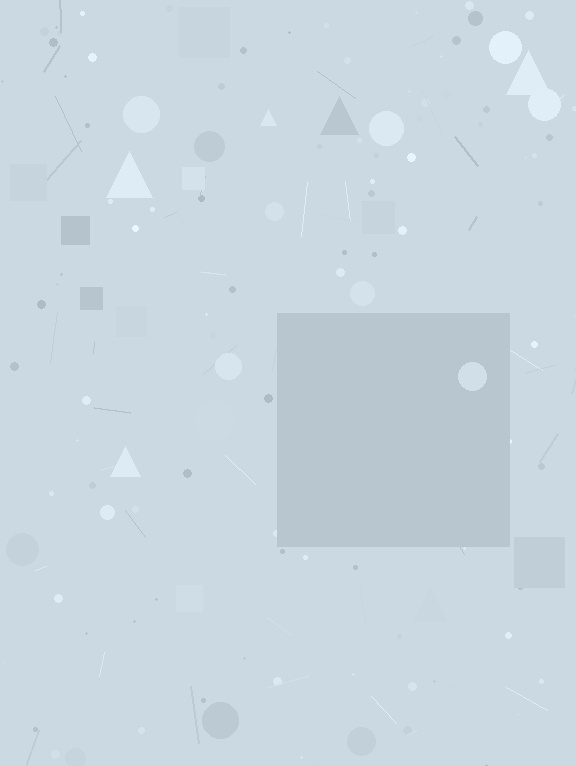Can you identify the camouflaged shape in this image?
The camouflaged shape is a square.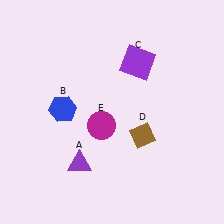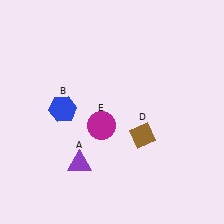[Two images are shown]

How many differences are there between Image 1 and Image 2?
There is 1 difference between the two images.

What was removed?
The purple square (C) was removed in Image 2.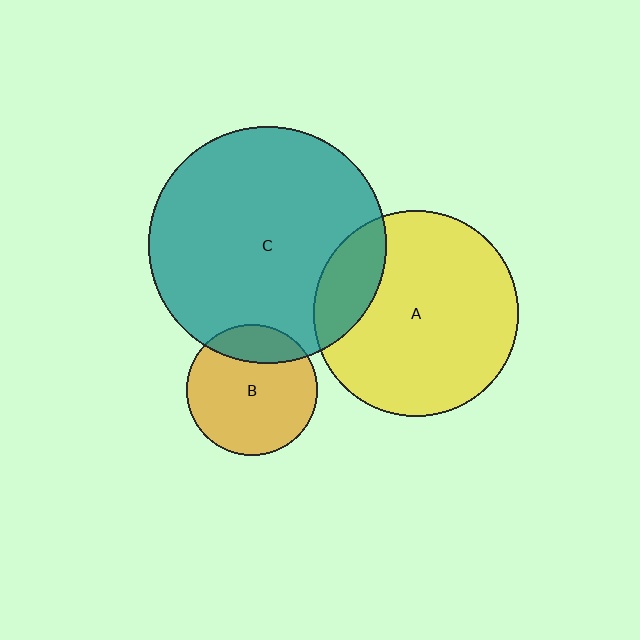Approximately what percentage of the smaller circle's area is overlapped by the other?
Approximately 20%.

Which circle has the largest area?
Circle C (teal).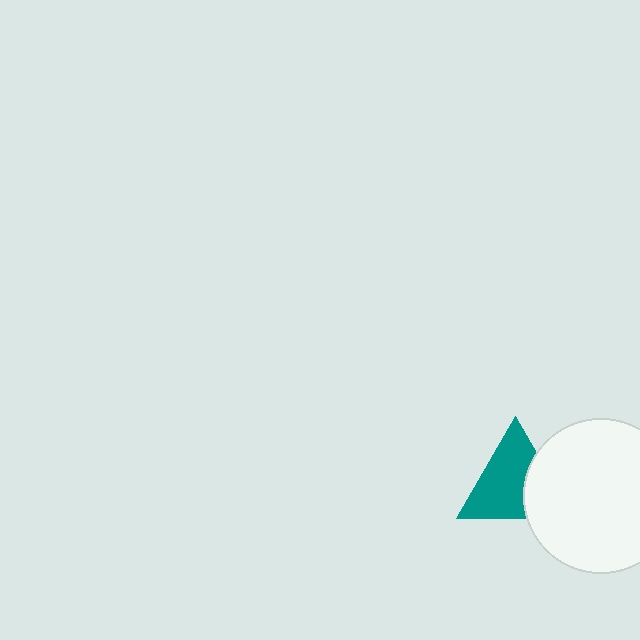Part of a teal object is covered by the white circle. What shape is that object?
It is a triangle.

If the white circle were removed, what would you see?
You would see the complete teal triangle.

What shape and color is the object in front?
The object in front is a white circle.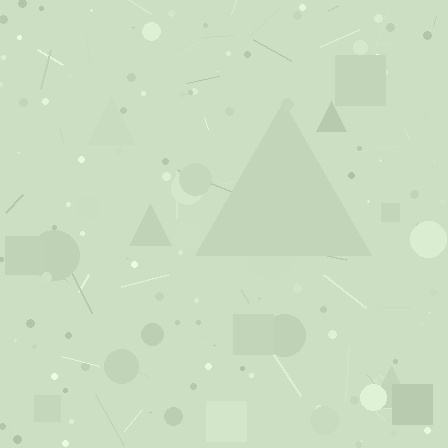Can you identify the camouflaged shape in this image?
The camouflaged shape is a triangle.